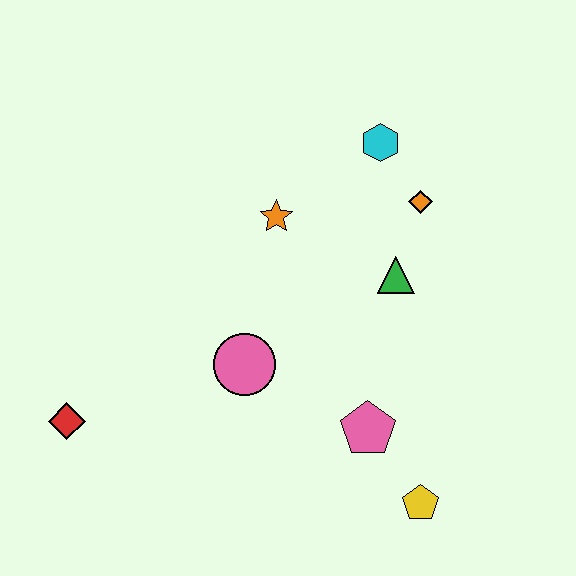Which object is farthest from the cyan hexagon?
The red diamond is farthest from the cyan hexagon.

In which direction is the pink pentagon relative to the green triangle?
The pink pentagon is below the green triangle.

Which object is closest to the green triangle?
The orange diamond is closest to the green triangle.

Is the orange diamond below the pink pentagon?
No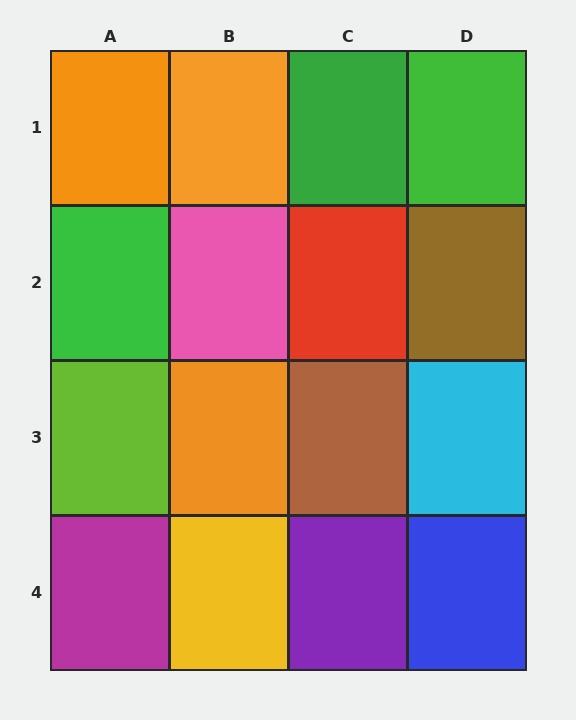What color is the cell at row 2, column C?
Red.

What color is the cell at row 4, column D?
Blue.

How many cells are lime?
1 cell is lime.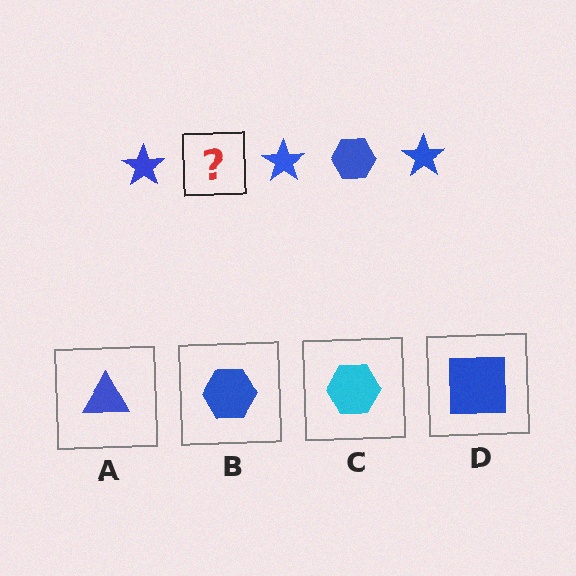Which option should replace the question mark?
Option B.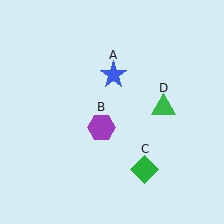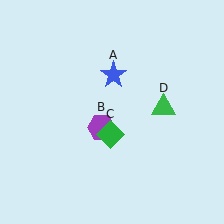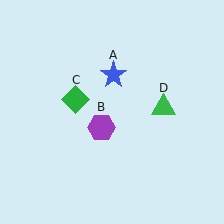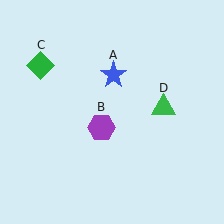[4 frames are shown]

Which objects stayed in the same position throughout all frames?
Blue star (object A) and purple hexagon (object B) and green triangle (object D) remained stationary.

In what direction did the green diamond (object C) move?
The green diamond (object C) moved up and to the left.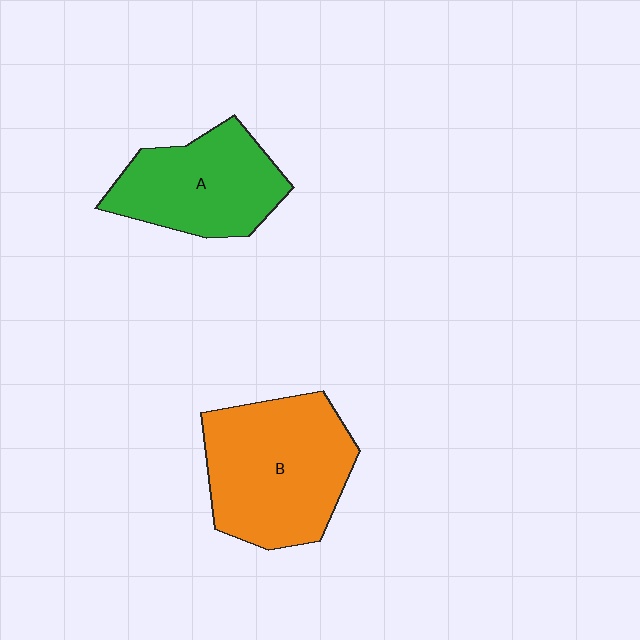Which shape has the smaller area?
Shape A (green).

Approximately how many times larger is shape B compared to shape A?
Approximately 1.3 times.